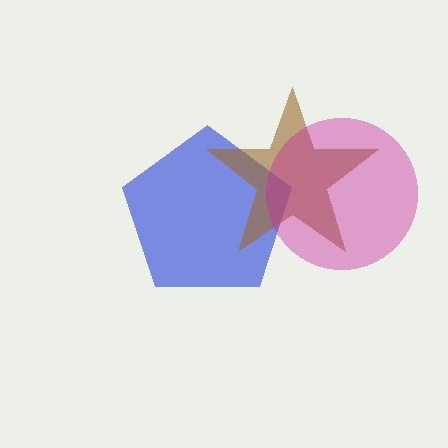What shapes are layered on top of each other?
The layered shapes are: a blue pentagon, a brown star, a magenta circle.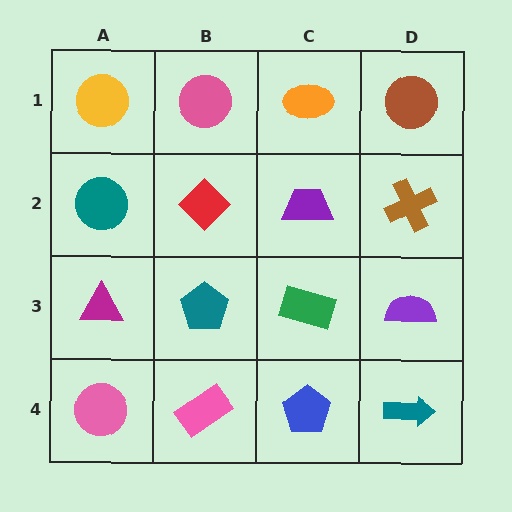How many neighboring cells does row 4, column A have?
2.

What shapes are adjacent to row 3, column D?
A brown cross (row 2, column D), a teal arrow (row 4, column D), a green rectangle (row 3, column C).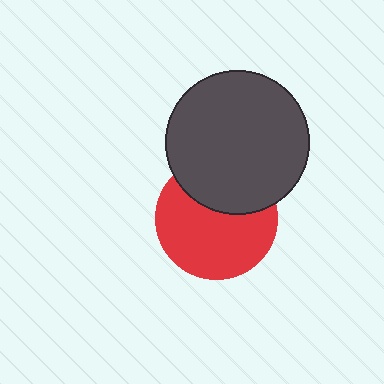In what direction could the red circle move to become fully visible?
The red circle could move down. That would shift it out from behind the dark gray circle entirely.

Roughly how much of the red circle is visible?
Most of it is visible (roughly 65%).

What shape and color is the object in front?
The object in front is a dark gray circle.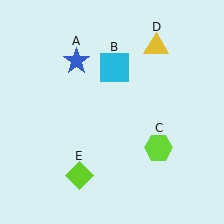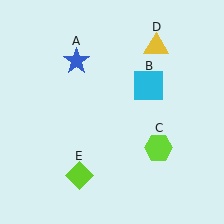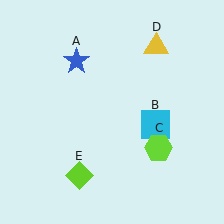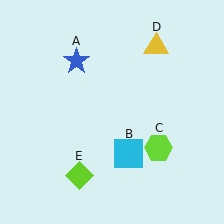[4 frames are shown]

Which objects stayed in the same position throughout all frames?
Blue star (object A) and lime hexagon (object C) and yellow triangle (object D) and lime diamond (object E) remained stationary.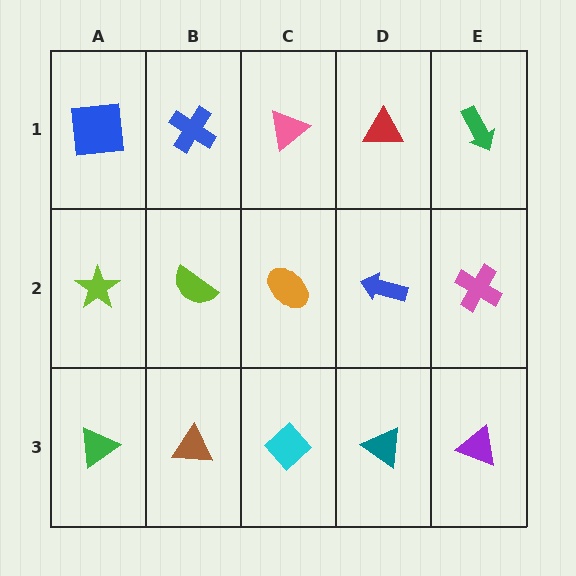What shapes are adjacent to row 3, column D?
A blue arrow (row 2, column D), a cyan diamond (row 3, column C), a purple triangle (row 3, column E).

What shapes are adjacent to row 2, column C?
A pink triangle (row 1, column C), a cyan diamond (row 3, column C), a lime semicircle (row 2, column B), a blue arrow (row 2, column D).